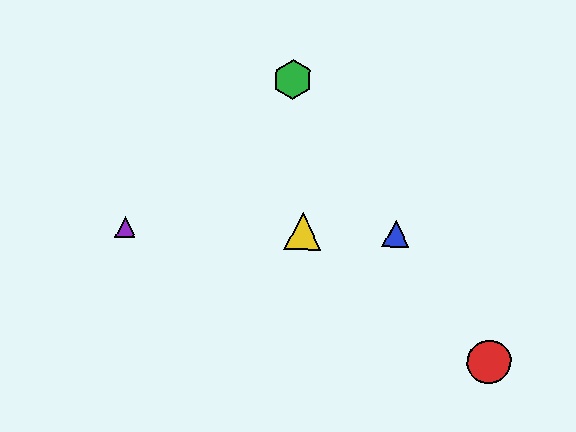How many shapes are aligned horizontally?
3 shapes (the blue triangle, the yellow triangle, the purple triangle) are aligned horizontally.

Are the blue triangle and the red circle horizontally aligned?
No, the blue triangle is at y≈234 and the red circle is at y≈362.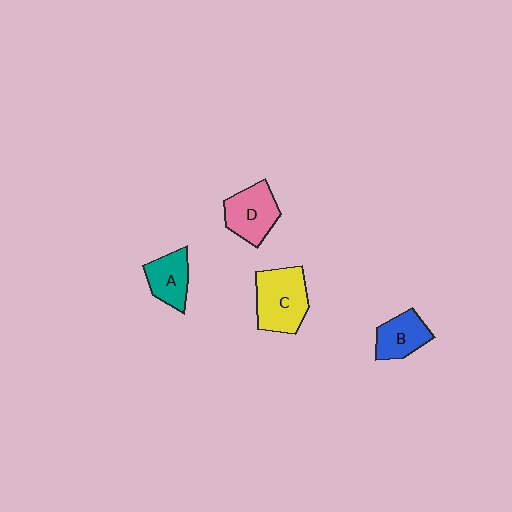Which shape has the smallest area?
Shape A (teal).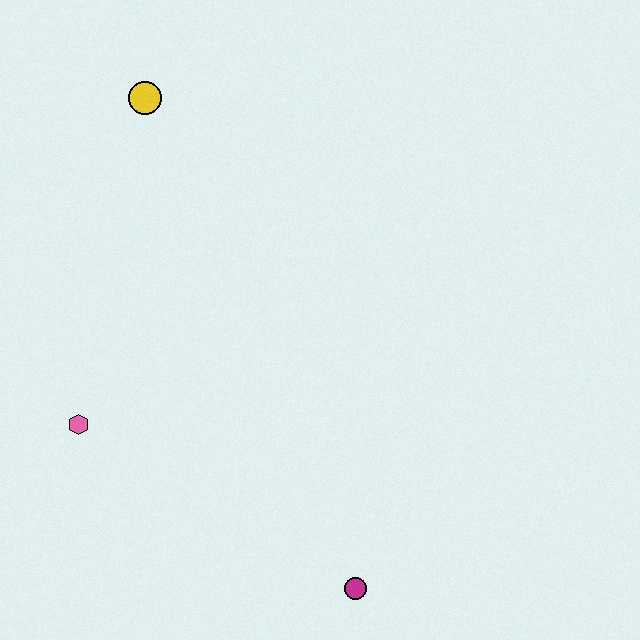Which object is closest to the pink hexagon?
The magenta circle is closest to the pink hexagon.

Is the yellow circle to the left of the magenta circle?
Yes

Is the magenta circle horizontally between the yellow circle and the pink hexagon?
No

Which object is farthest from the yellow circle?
The magenta circle is farthest from the yellow circle.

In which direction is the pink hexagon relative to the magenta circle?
The pink hexagon is to the left of the magenta circle.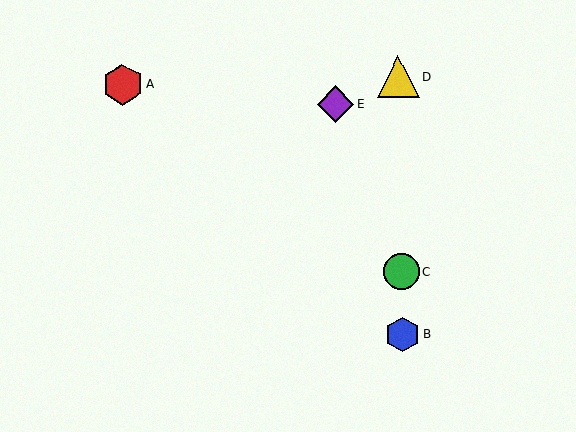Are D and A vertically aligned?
No, D is at x≈398 and A is at x≈123.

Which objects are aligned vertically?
Objects B, C, D are aligned vertically.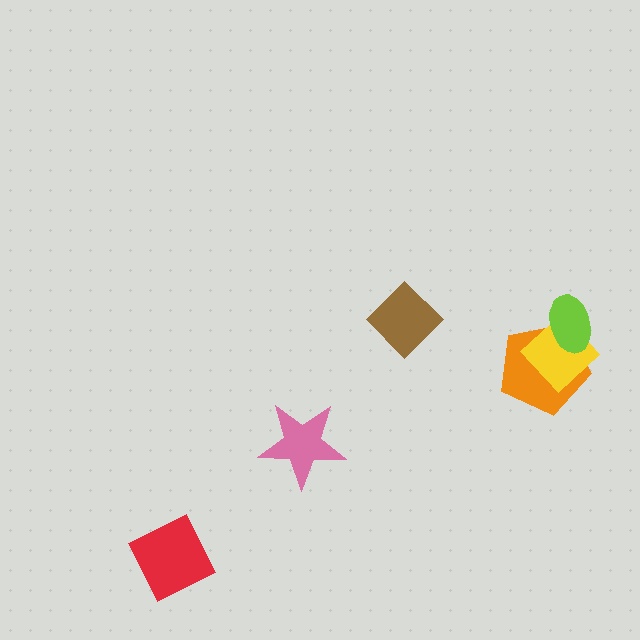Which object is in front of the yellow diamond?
The lime ellipse is in front of the yellow diamond.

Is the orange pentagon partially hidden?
Yes, it is partially covered by another shape.